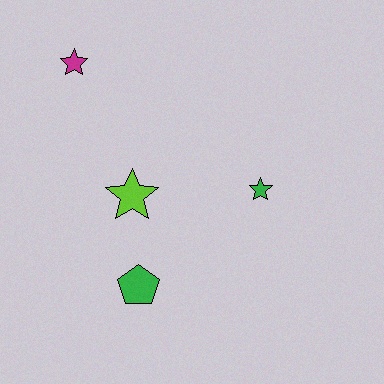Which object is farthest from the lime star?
The magenta star is farthest from the lime star.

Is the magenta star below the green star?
No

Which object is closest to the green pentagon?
The lime star is closest to the green pentagon.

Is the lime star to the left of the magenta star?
No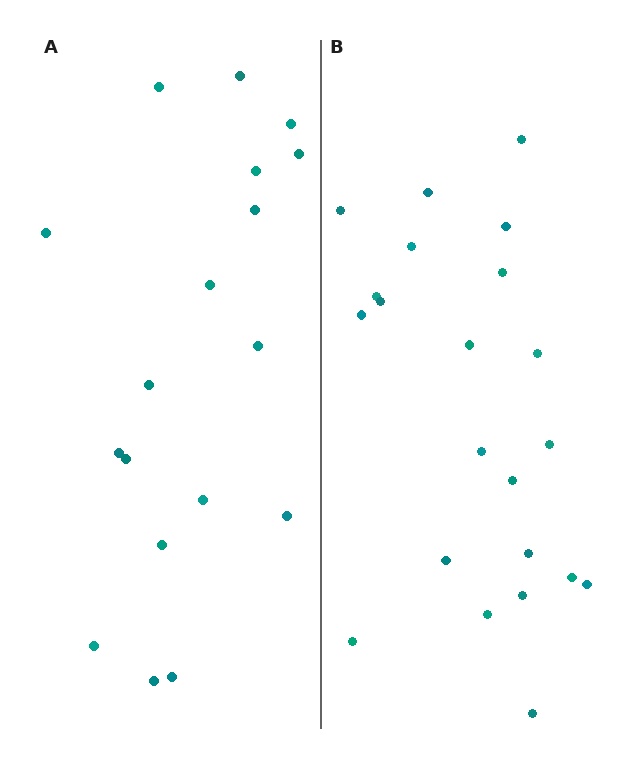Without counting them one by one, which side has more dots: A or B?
Region B (the right region) has more dots.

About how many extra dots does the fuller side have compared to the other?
Region B has about 4 more dots than region A.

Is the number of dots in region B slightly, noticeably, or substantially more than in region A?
Region B has only slightly more — the two regions are fairly close. The ratio is roughly 1.2 to 1.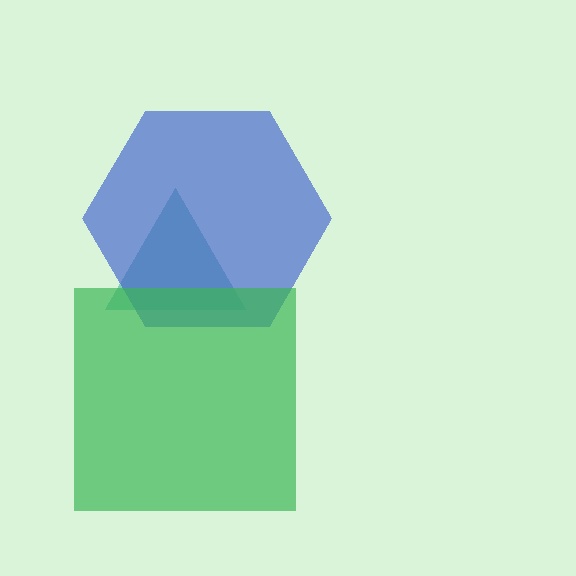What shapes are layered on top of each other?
The layered shapes are: a teal triangle, a blue hexagon, a green square.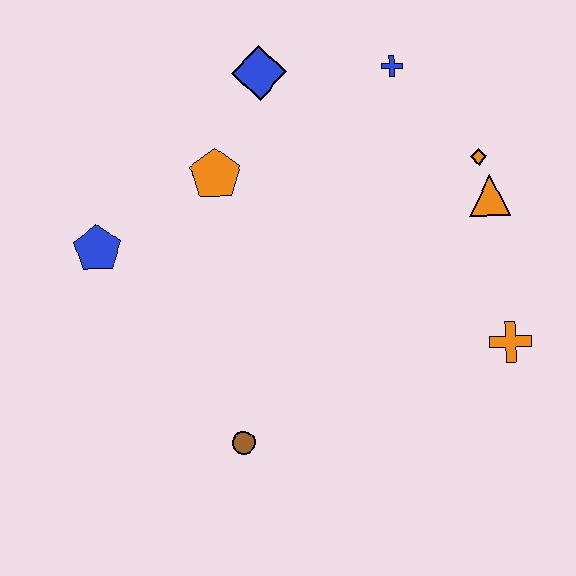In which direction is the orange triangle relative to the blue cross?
The orange triangle is below the blue cross.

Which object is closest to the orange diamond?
The orange triangle is closest to the orange diamond.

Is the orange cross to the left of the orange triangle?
No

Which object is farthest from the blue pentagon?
The orange cross is farthest from the blue pentagon.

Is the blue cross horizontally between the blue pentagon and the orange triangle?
Yes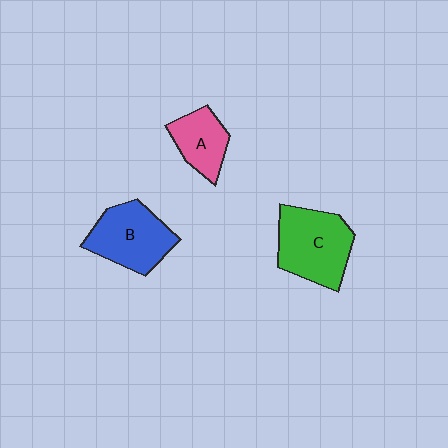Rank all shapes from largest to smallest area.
From largest to smallest: C (green), B (blue), A (pink).